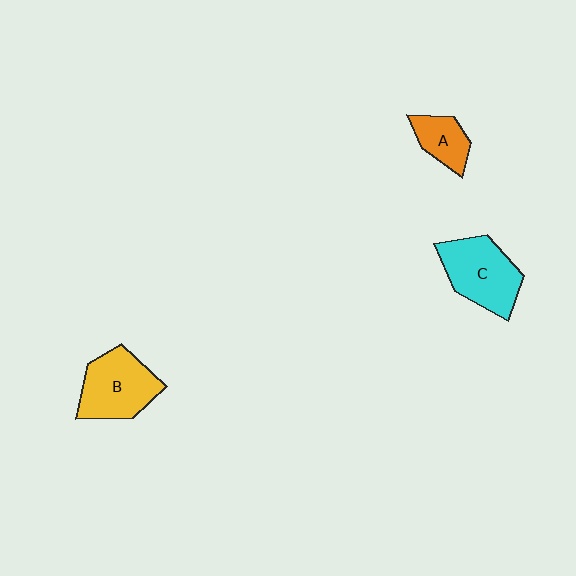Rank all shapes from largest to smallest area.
From largest to smallest: C (cyan), B (yellow), A (orange).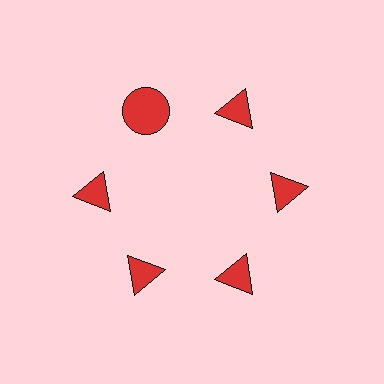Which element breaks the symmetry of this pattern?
The red circle at roughly the 11 o'clock position breaks the symmetry. All other shapes are red triangles.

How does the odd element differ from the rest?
It has a different shape: circle instead of triangle.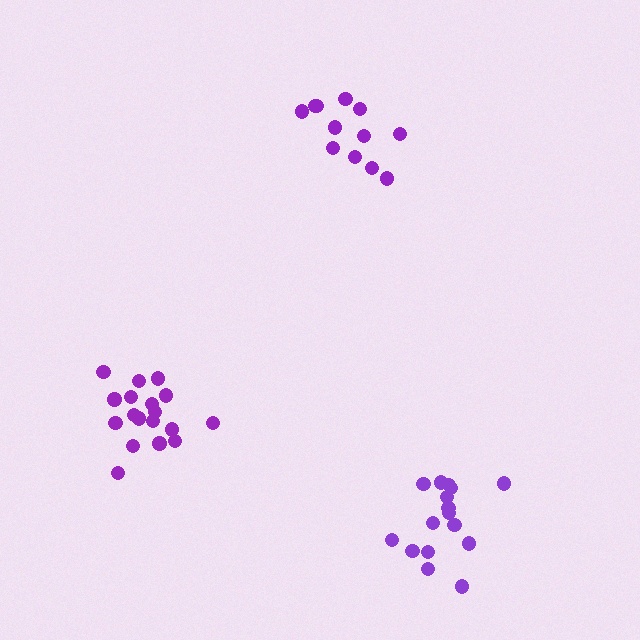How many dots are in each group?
Group 1: 12 dots, Group 2: 18 dots, Group 3: 16 dots (46 total).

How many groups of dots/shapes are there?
There are 3 groups.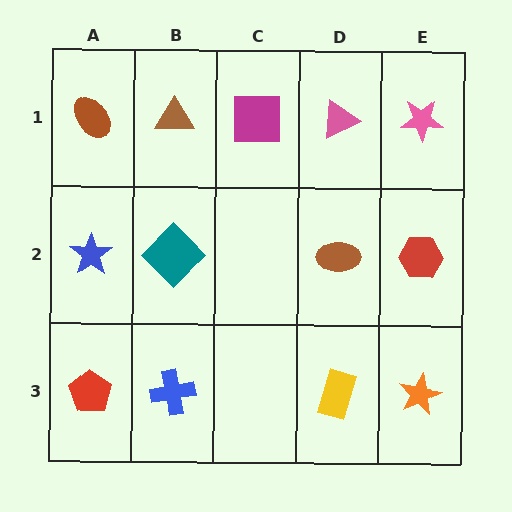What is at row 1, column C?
A magenta square.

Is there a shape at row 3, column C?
No, that cell is empty.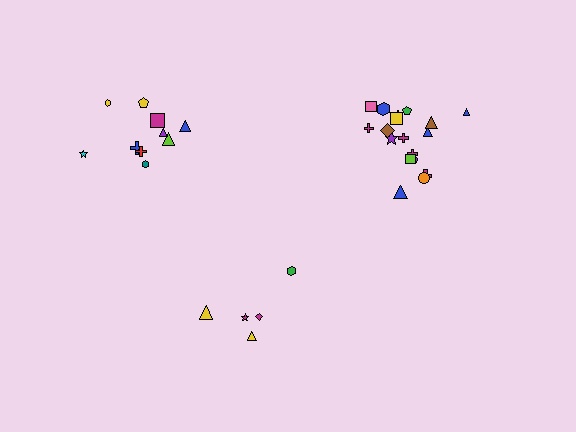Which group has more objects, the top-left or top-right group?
The top-right group.